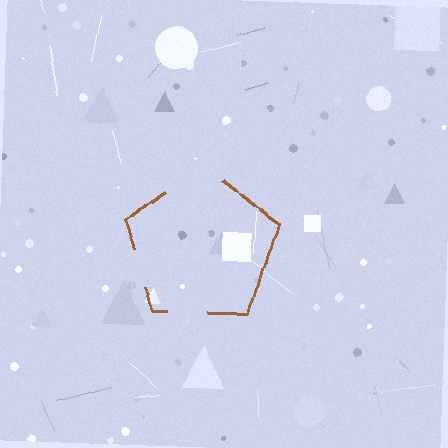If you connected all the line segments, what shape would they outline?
They would outline a pentagon.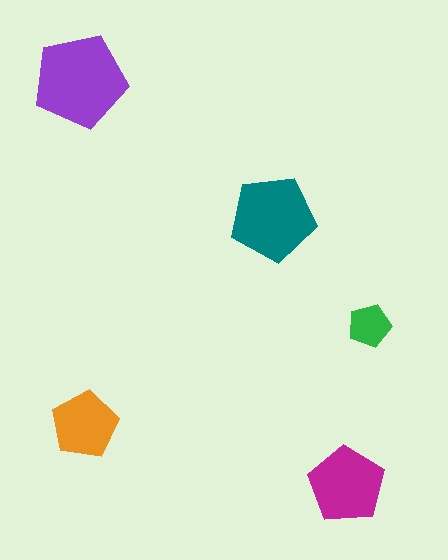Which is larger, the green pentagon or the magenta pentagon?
The magenta one.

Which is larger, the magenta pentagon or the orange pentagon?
The magenta one.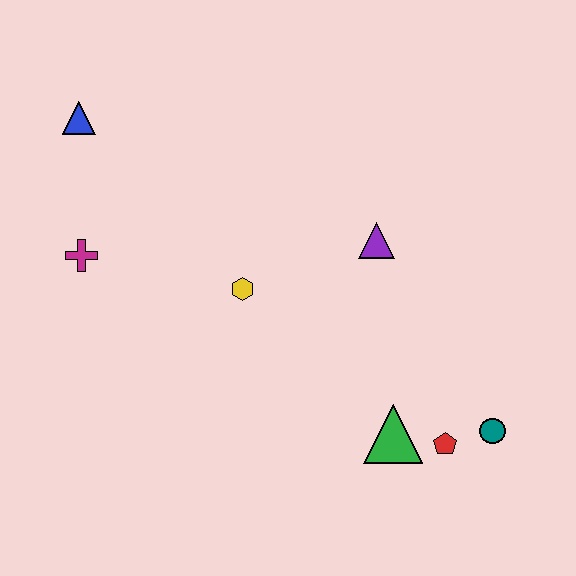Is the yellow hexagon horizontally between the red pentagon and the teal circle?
No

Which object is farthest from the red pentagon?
The blue triangle is farthest from the red pentagon.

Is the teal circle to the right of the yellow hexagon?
Yes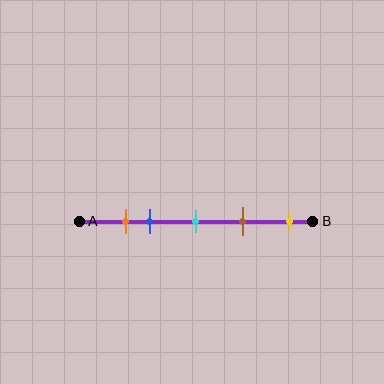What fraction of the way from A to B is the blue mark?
The blue mark is approximately 30% (0.3) of the way from A to B.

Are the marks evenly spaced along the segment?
No, the marks are not evenly spaced.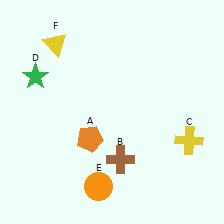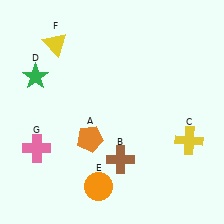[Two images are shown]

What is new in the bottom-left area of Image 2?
A pink cross (G) was added in the bottom-left area of Image 2.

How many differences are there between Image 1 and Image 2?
There is 1 difference between the two images.